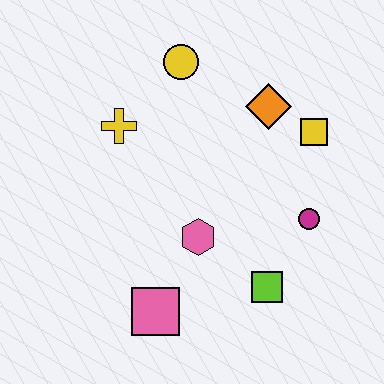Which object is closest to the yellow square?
The orange diamond is closest to the yellow square.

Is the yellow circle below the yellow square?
No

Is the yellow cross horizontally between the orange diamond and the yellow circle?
No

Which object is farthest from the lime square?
The yellow circle is farthest from the lime square.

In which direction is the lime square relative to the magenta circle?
The lime square is below the magenta circle.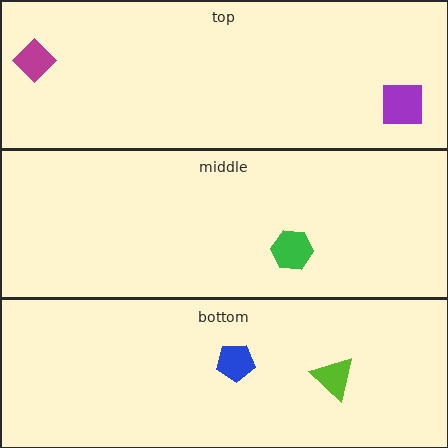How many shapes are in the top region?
2.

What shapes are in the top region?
The purple square, the magenta diamond.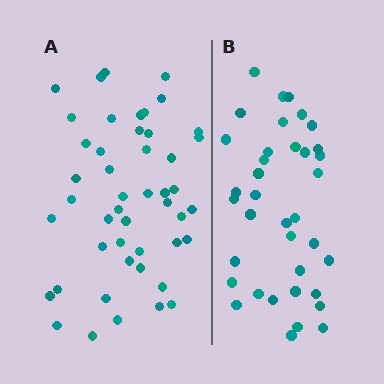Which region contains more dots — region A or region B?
Region A (the left region) has more dots.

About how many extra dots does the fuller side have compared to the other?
Region A has roughly 10 or so more dots than region B.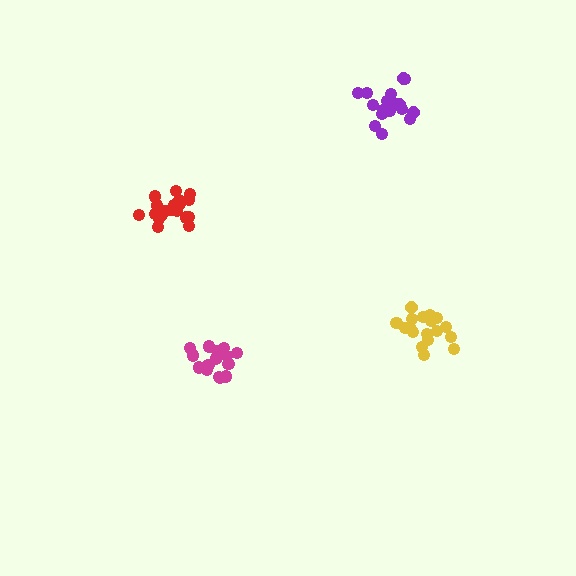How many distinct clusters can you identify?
There are 4 distinct clusters.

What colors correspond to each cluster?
The clusters are colored: yellow, red, magenta, purple.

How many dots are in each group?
Group 1: 19 dots, Group 2: 20 dots, Group 3: 19 dots, Group 4: 18 dots (76 total).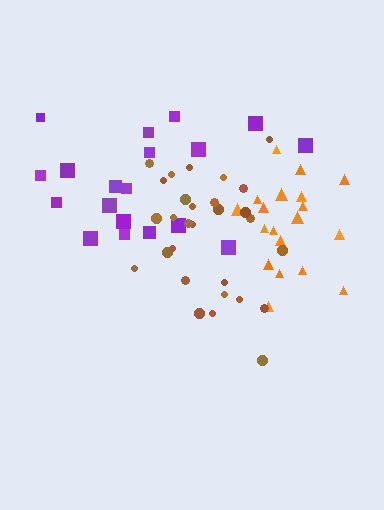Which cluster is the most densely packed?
Orange.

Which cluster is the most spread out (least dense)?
Purple.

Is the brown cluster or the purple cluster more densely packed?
Brown.